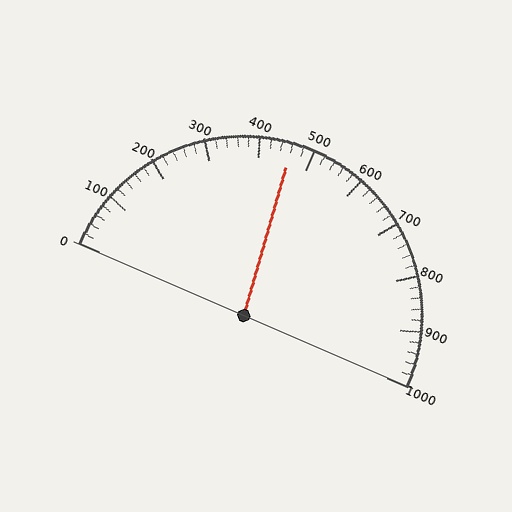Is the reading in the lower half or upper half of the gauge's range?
The reading is in the lower half of the range (0 to 1000).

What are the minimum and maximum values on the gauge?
The gauge ranges from 0 to 1000.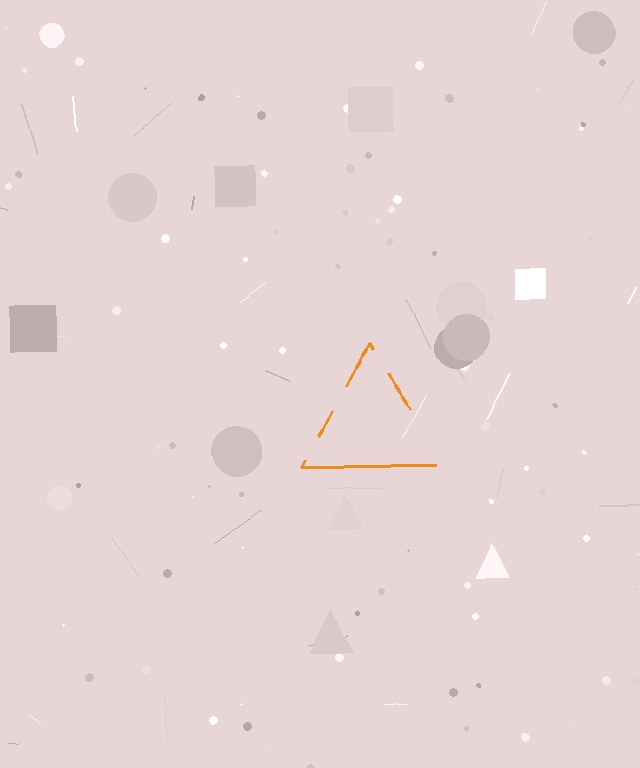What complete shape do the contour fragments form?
The contour fragments form a triangle.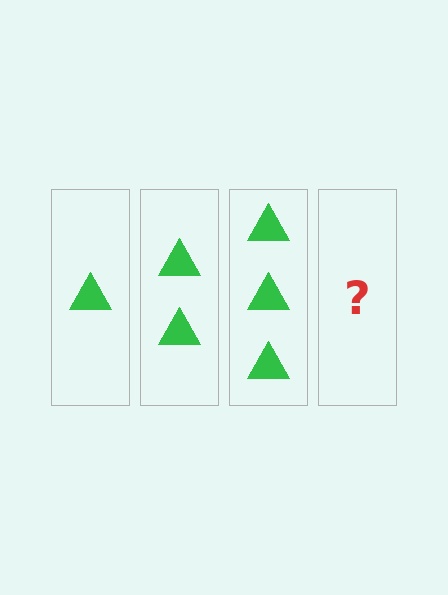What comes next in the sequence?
The next element should be 4 triangles.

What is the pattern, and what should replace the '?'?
The pattern is that each step adds one more triangle. The '?' should be 4 triangles.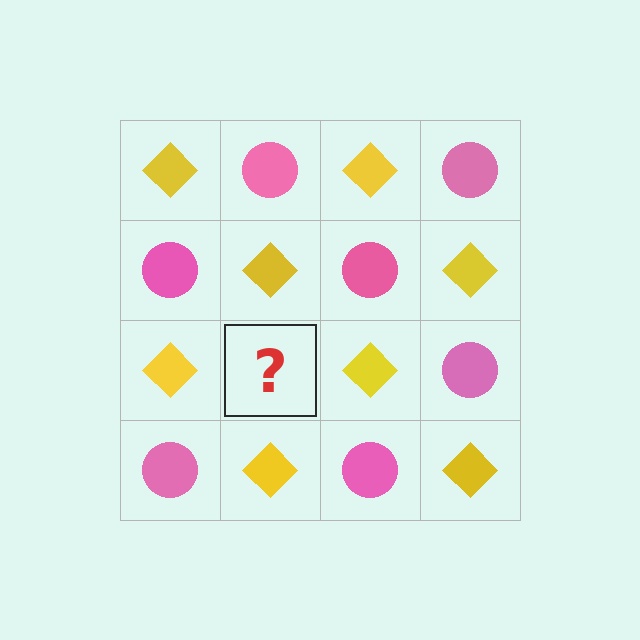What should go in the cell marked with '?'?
The missing cell should contain a pink circle.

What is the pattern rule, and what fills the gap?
The rule is that it alternates yellow diamond and pink circle in a checkerboard pattern. The gap should be filled with a pink circle.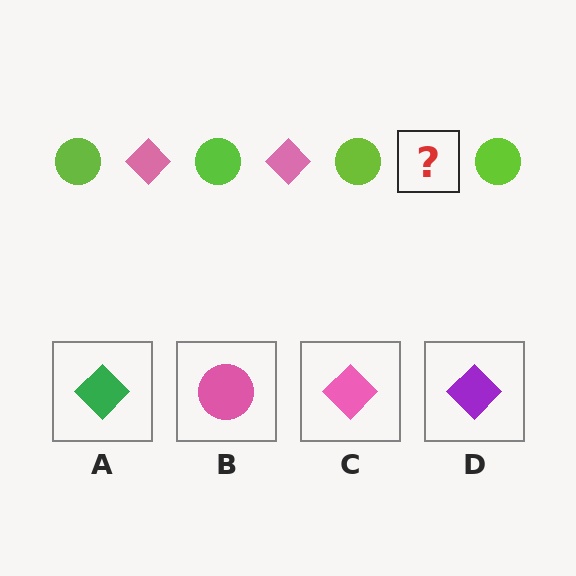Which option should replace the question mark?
Option C.